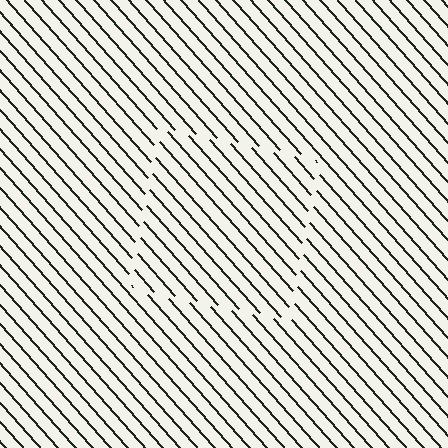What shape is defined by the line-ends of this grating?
An illusory square. The interior of the shape contains the same grating, shifted by half a period — the contour is defined by the phase discontinuity where line-ends from the inner and outer gratings abut.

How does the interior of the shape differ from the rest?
The interior of the shape contains the same grating, shifted by half a period — the contour is defined by the phase discontinuity where line-ends from the inner and outer gratings abut.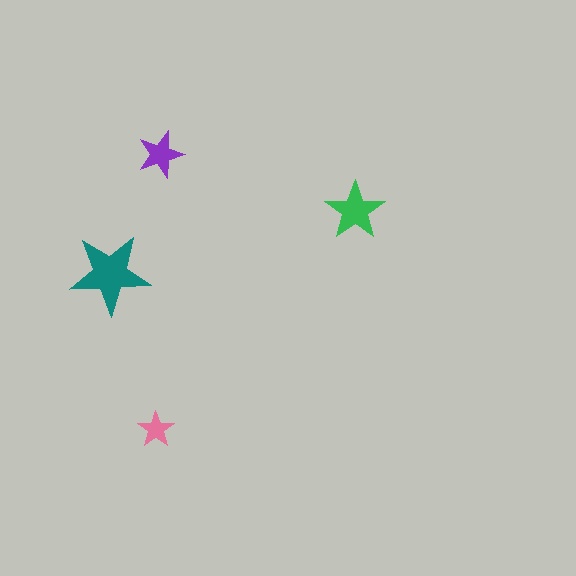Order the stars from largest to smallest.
the teal one, the green one, the purple one, the pink one.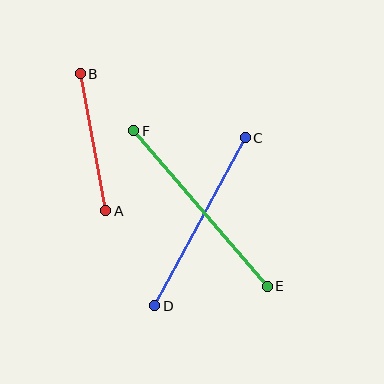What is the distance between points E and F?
The distance is approximately 205 pixels.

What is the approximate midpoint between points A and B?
The midpoint is at approximately (93, 142) pixels.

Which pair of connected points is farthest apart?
Points E and F are farthest apart.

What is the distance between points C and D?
The distance is approximately 191 pixels.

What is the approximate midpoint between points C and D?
The midpoint is at approximately (200, 222) pixels.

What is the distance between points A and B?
The distance is approximately 140 pixels.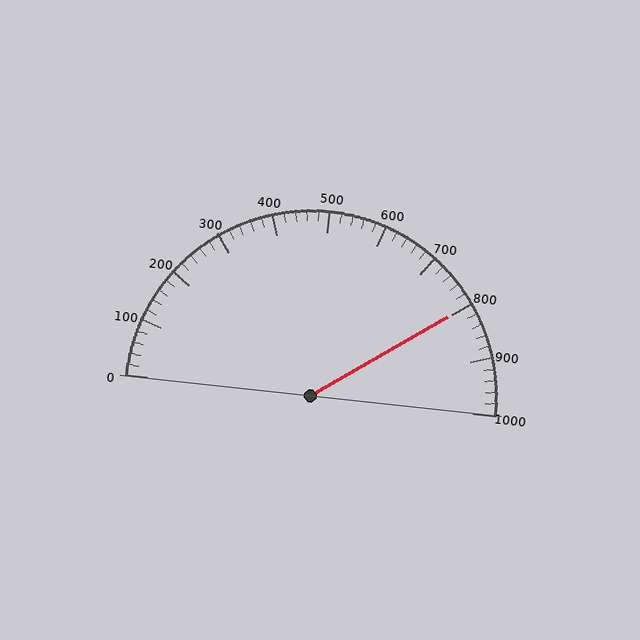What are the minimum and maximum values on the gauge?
The gauge ranges from 0 to 1000.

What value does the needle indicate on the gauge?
The needle indicates approximately 800.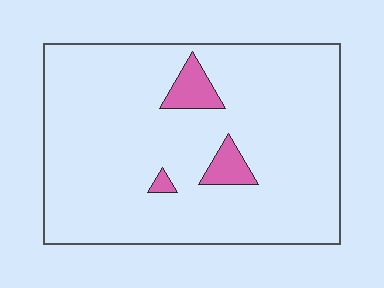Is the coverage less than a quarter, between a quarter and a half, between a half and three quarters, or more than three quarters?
Less than a quarter.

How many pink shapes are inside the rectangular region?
3.